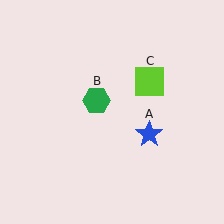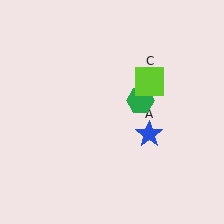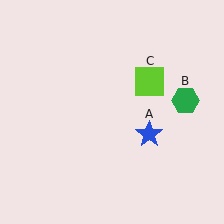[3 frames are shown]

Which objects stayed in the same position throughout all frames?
Blue star (object A) and lime square (object C) remained stationary.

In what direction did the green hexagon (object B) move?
The green hexagon (object B) moved right.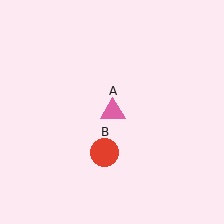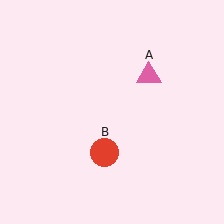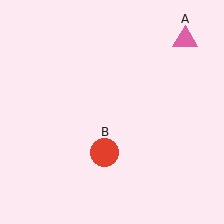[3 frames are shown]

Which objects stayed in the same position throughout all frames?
Red circle (object B) remained stationary.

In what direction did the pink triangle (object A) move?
The pink triangle (object A) moved up and to the right.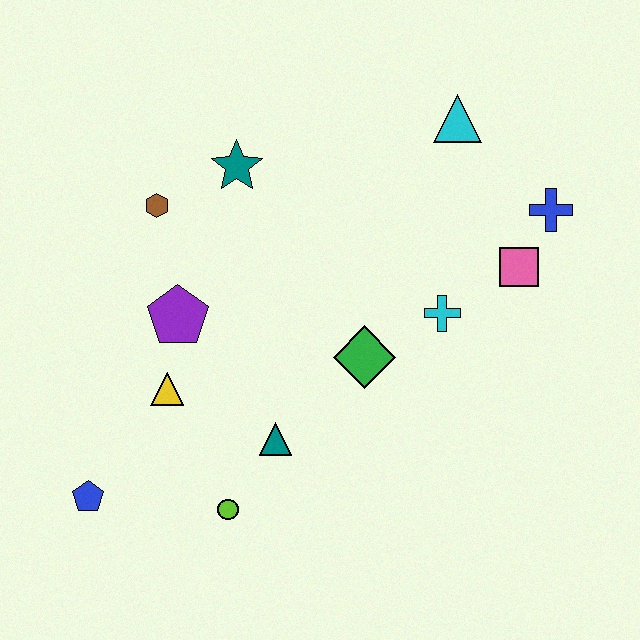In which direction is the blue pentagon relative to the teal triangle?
The blue pentagon is to the left of the teal triangle.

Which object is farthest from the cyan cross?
The blue pentagon is farthest from the cyan cross.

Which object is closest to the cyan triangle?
The blue cross is closest to the cyan triangle.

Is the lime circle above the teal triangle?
No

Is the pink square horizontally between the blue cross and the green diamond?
Yes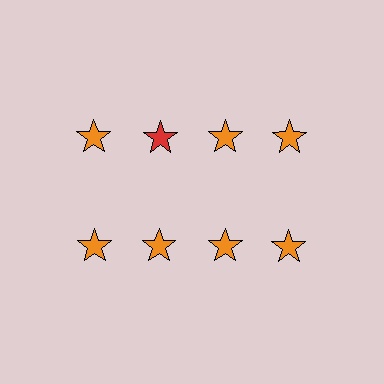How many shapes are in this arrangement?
There are 8 shapes arranged in a grid pattern.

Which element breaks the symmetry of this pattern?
The red star in the top row, second from left column breaks the symmetry. All other shapes are orange stars.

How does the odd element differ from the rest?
It has a different color: red instead of orange.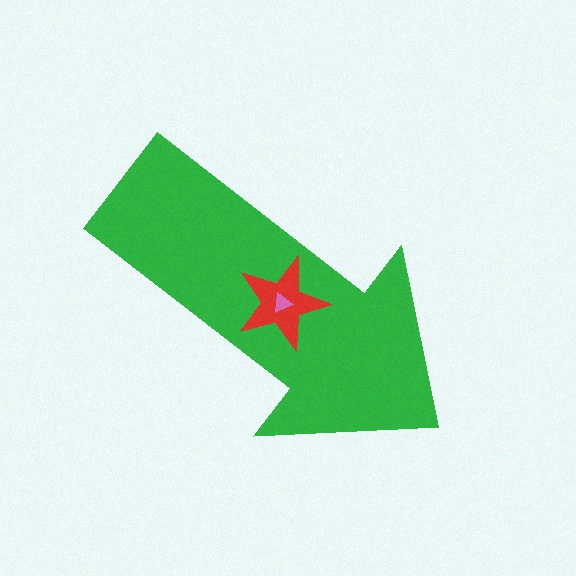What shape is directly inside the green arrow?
The red star.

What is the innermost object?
The pink triangle.